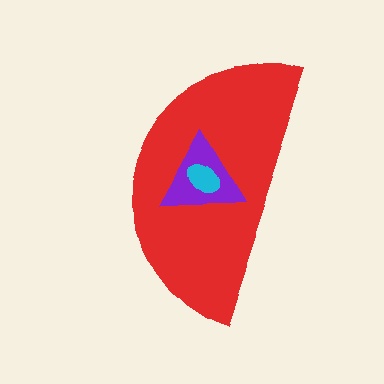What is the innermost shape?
The cyan ellipse.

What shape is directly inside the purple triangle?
The cyan ellipse.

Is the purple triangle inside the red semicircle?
Yes.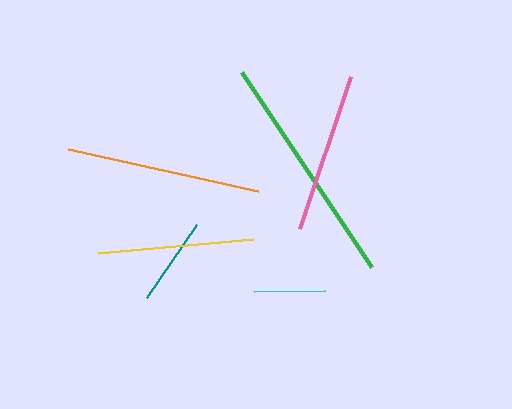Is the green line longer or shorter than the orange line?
The green line is longer than the orange line.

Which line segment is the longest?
The green line is the longest at approximately 235 pixels.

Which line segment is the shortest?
The cyan line is the shortest at approximately 71 pixels.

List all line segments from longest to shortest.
From longest to shortest: green, orange, pink, yellow, teal, cyan.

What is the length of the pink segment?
The pink segment is approximately 160 pixels long.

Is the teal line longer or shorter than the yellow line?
The yellow line is longer than the teal line.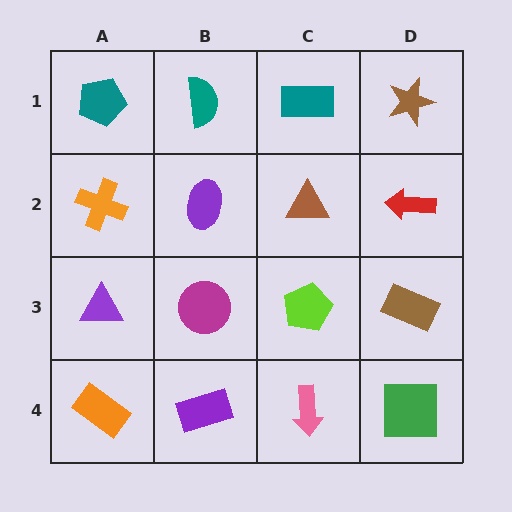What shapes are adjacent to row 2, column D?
A brown star (row 1, column D), a brown rectangle (row 3, column D), a brown triangle (row 2, column C).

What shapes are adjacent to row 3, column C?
A brown triangle (row 2, column C), a pink arrow (row 4, column C), a magenta circle (row 3, column B), a brown rectangle (row 3, column D).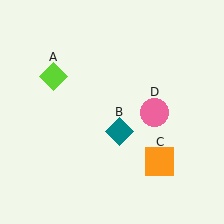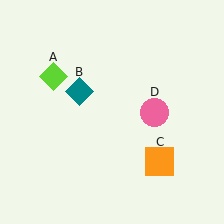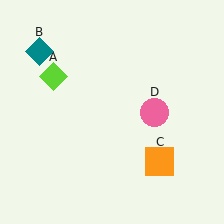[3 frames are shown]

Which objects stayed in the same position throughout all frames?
Lime diamond (object A) and orange square (object C) and pink circle (object D) remained stationary.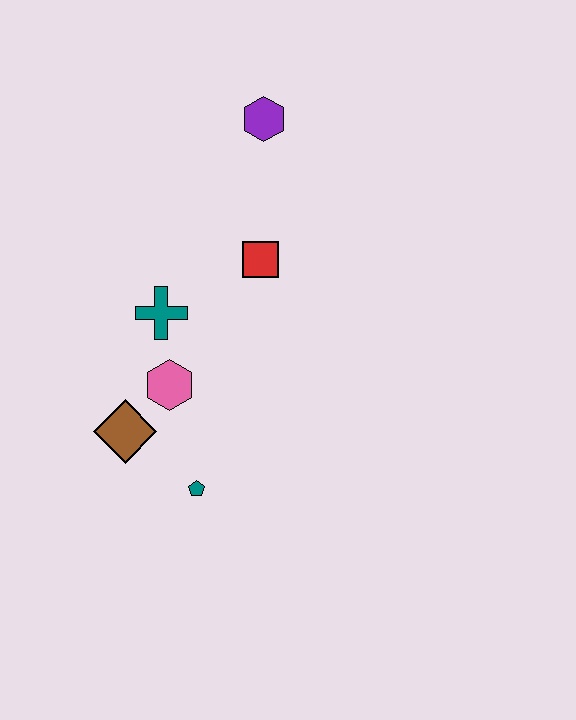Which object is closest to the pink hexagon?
The brown diamond is closest to the pink hexagon.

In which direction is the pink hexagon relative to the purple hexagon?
The pink hexagon is below the purple hexagon.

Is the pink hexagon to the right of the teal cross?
Yes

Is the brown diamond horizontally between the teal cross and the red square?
No